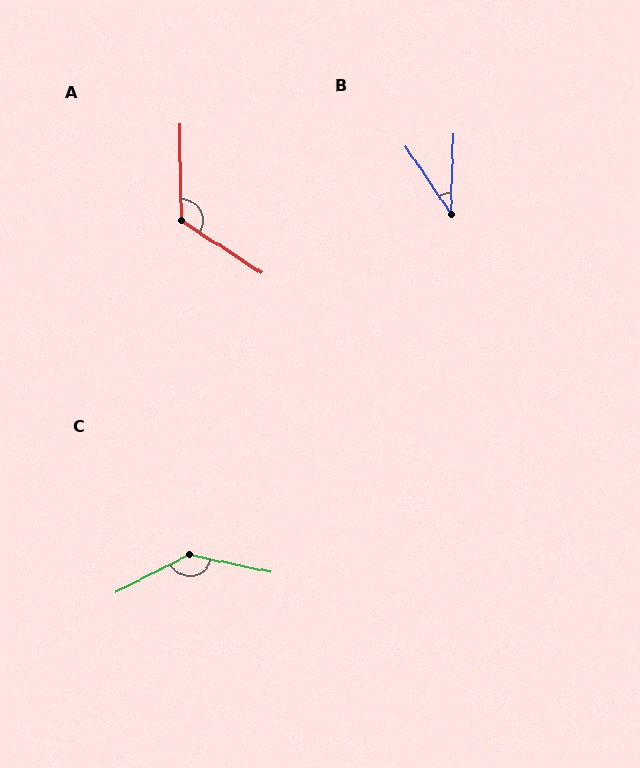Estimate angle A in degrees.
Approximately 124 degrees.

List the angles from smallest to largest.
B (35°), A (124°), C (141°).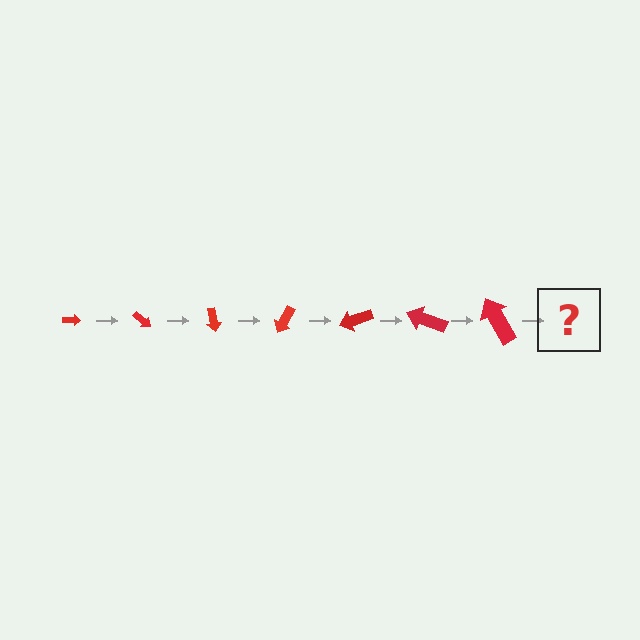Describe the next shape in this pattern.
It should be an arrow, larger than the previous one and rotated 280 degrees from the start.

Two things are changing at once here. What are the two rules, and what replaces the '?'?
The two rules are that the arrow grows larger each step and it rotates 40 degrees each step. The '?' should be an arrow, larger than the previous one and rotated 280 degrees from the start.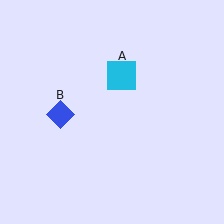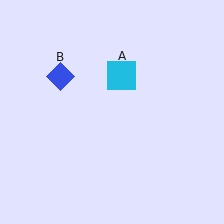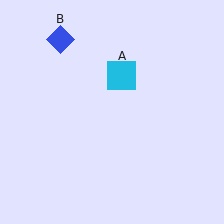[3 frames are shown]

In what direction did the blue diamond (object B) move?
The blue diamond (object B) moved up.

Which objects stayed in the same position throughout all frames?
Cyan square (object A) remained stationary.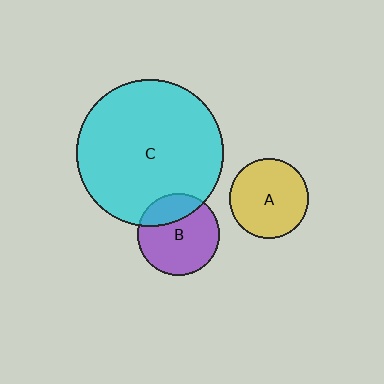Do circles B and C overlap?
Yes.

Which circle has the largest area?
Circle C (cyan).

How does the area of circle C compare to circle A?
Approximately 3.4 times.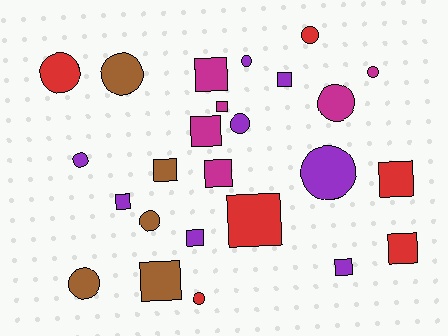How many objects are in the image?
There are 25 objects.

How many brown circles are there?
There are 3 brown circles.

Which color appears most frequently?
Purple, with 8 objects.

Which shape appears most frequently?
Square, with 13 objects.